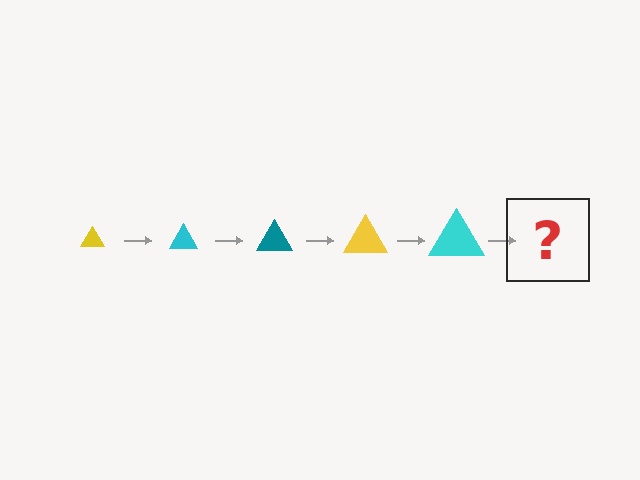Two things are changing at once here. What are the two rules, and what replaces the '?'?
The two rules are that the triangle grows larger each step and the color cycles through yellow, cyan, and teal. The '?' should be a teal triangle, larger than the previous one.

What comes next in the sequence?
The next element should be a teal triangle, larger than the previous one.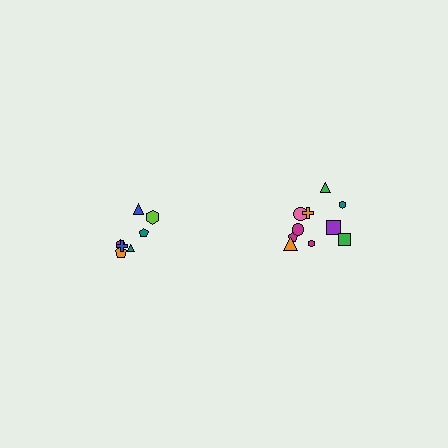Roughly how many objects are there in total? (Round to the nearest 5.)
Roughly 15 objects in total.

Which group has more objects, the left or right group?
The right group.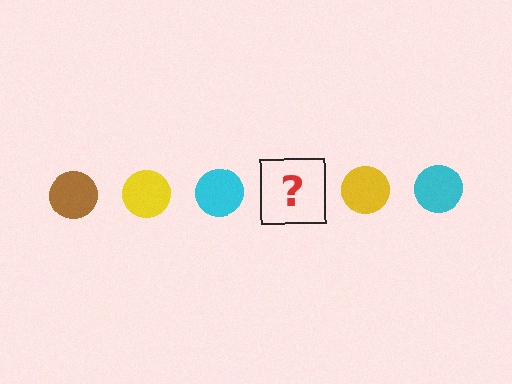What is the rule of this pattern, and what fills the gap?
The rule is that the pattern cycles through brown, yellow, cyan circles. The gap should be filled with a brown circle.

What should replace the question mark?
The question mark should be replaced with a brown circle.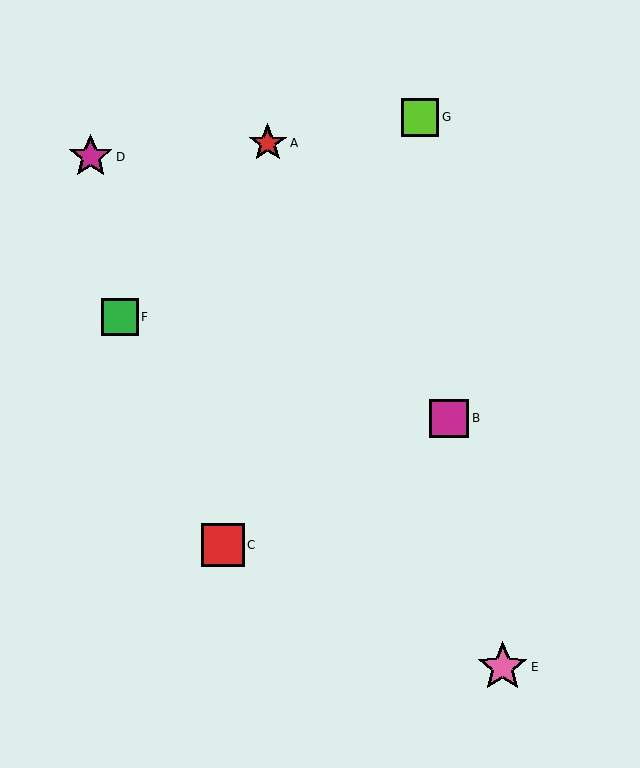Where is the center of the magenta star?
The center of the magenta star is at (91, 157).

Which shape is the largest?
The pink star (labeled E) is the largest.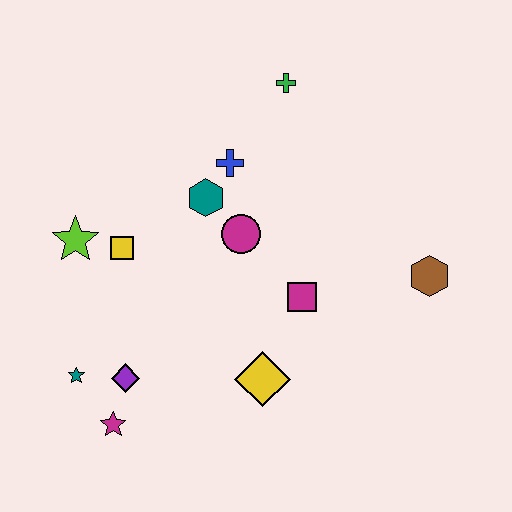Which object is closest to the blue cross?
The teal hexagon is closest to the blue cross.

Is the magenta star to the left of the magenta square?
Yes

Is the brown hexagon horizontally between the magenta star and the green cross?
No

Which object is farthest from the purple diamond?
The green cross is farthest from the purple diamond.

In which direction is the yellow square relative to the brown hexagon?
The yellow square is to the left of the brown hexagon.